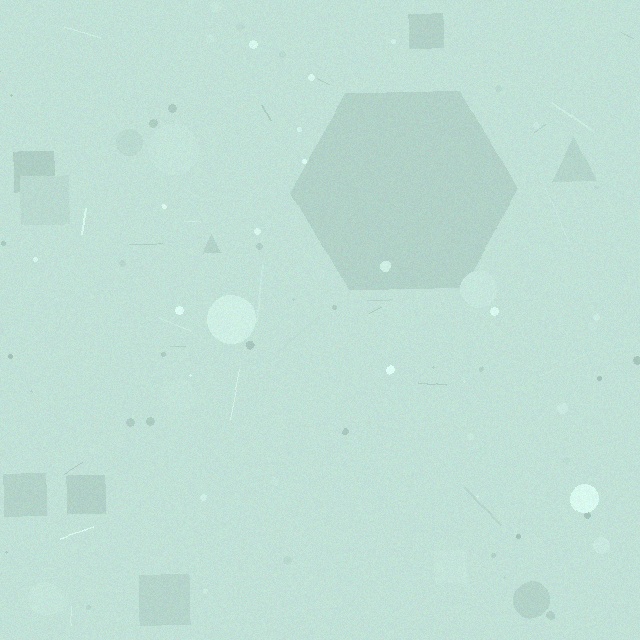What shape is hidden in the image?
A hexagon is hidden in the image.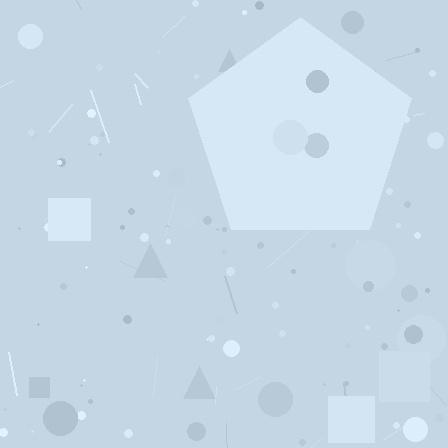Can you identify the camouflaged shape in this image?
The camouflaged shape is a pentagon.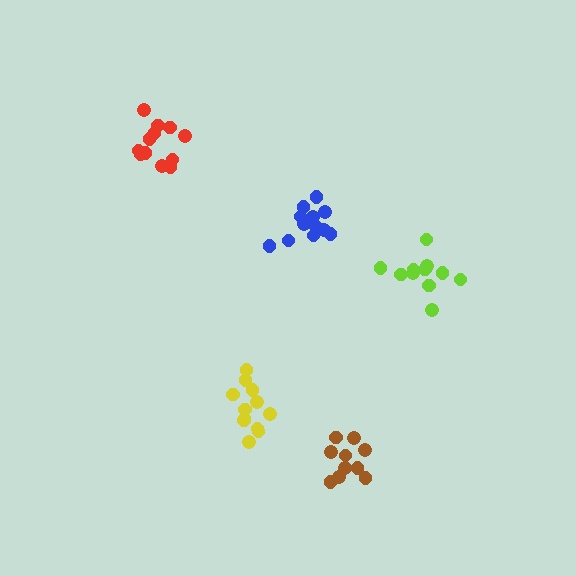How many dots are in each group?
Group 1: 12 dots, Group 2: 12 dots, Group 3: 11 dots, Group 4: 12 dots, Group 5: 10 dots (57 total).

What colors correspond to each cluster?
The clusters are colored: blue, yellow, lime, red, brown.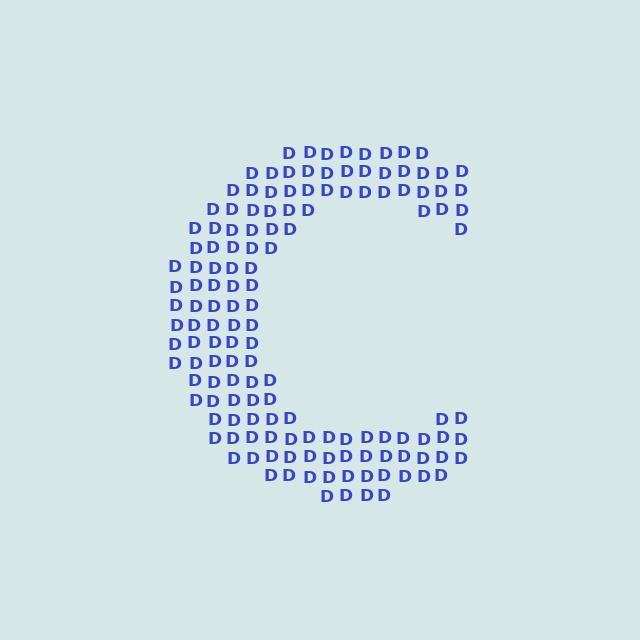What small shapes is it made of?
It is made of small letter D's.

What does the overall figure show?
The overall figure shows the letter C.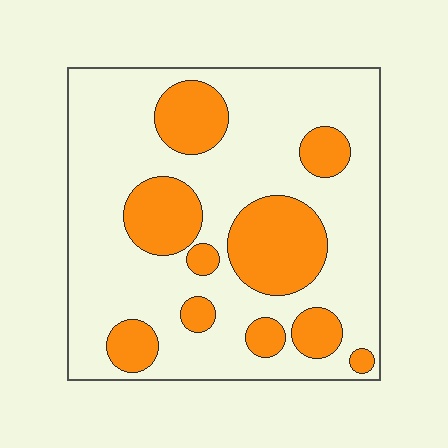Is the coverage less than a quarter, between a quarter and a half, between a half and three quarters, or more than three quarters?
Between a quarter and a half.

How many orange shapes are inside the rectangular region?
10.